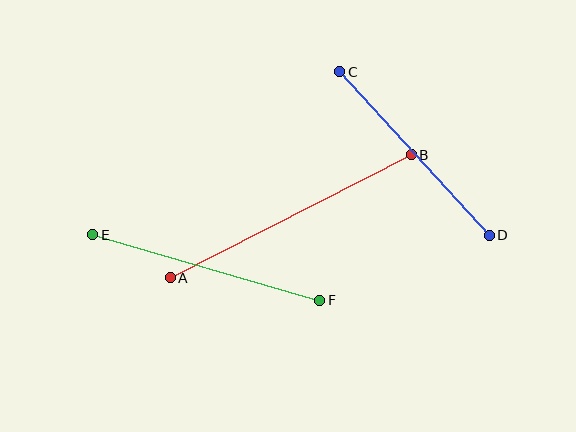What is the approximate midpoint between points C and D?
The midpoint is at approximately (414, 154) pixels.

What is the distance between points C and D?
The distance is approximately 221 pixels.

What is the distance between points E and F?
The distance is approximately 236 pixels.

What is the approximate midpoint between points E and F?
The midpoint is at approximately (206, 268) pixels.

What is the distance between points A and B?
The distance is approximately 271 pixels.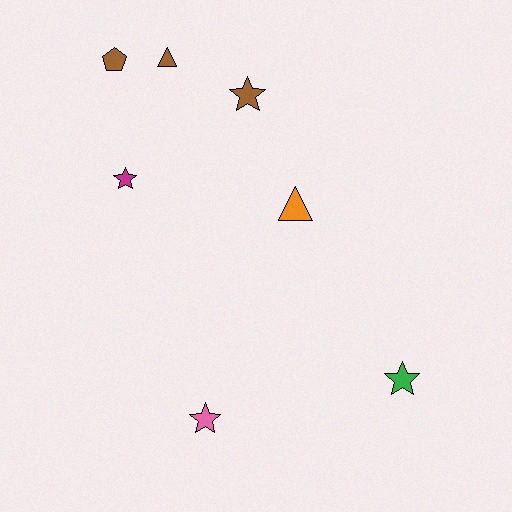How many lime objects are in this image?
There are no lime objects.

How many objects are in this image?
There are 7 objects.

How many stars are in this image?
There are 4 stars.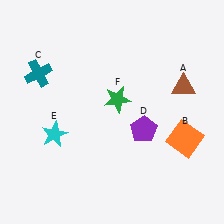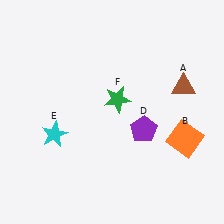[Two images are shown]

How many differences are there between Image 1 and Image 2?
There is 1 difference between the two images.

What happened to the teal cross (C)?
The teal cross (C) was removed in Image 2. It was in the top-left area of Image 1.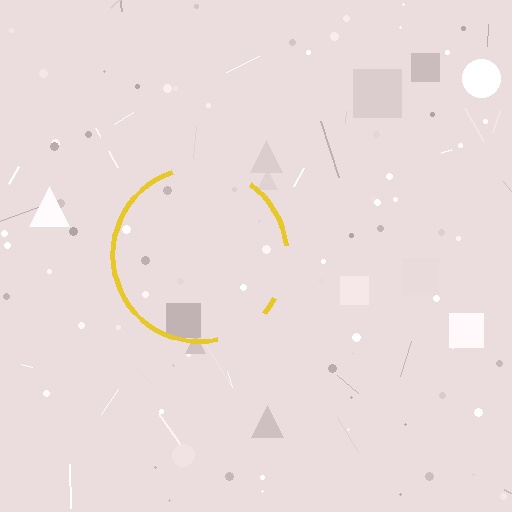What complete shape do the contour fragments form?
The contour fragments form a circle.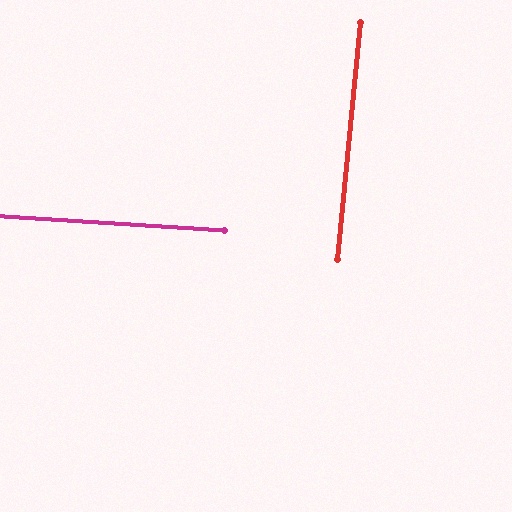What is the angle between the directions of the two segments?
Approximately 88 degrees.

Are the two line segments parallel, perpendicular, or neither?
Perpendicular — they meet at approximately 88°.